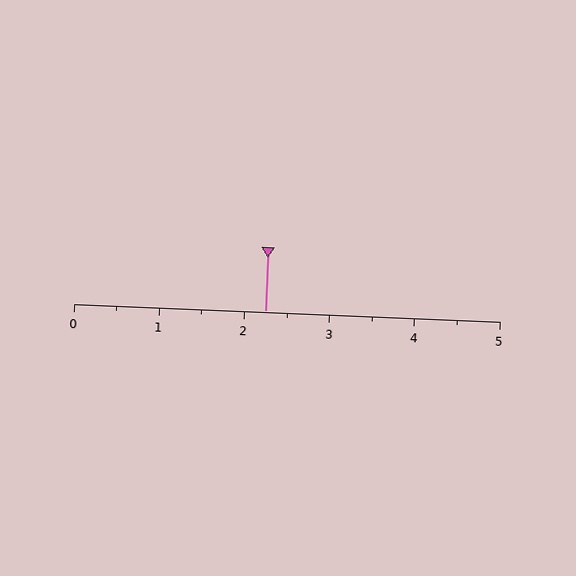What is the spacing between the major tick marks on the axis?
The major ticks are spaced 1 apart.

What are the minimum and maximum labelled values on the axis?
The axis runs from 0 to 5.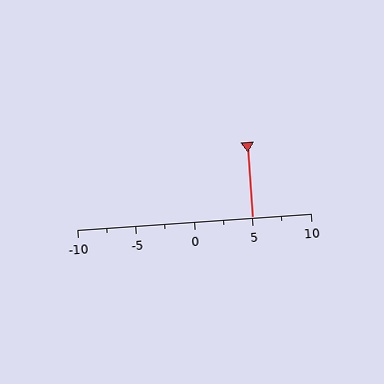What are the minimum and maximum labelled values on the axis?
The axis runs from -10 to 10.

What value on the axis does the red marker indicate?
The marker indicates approximately 5.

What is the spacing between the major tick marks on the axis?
The major ticks are spaced 5 apart.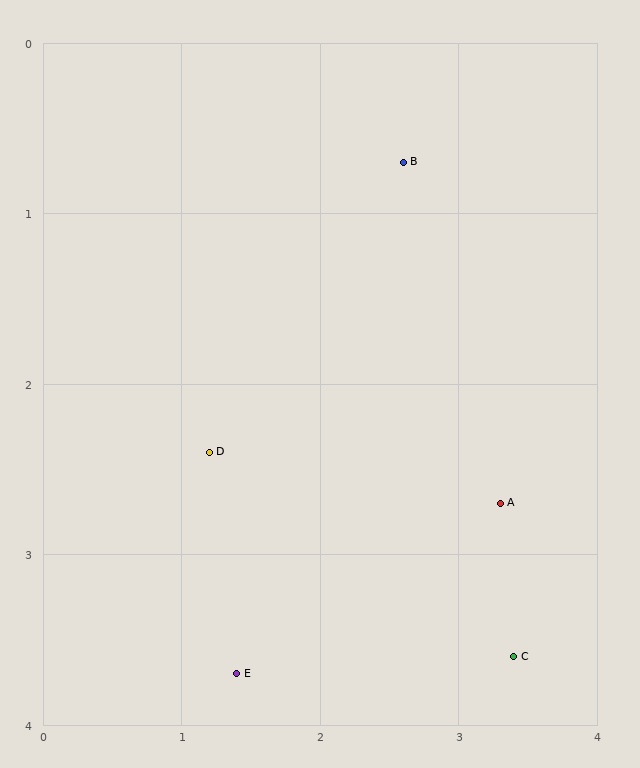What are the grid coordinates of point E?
Point E is at approximately (1.4, 3.7).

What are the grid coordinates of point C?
Point C is at approximately (3.4, 3.6).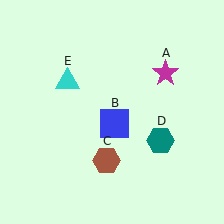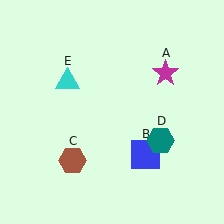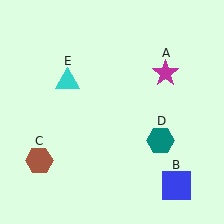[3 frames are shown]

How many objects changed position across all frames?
2 objects changed position: blue square (object B), brown hexagon (object C).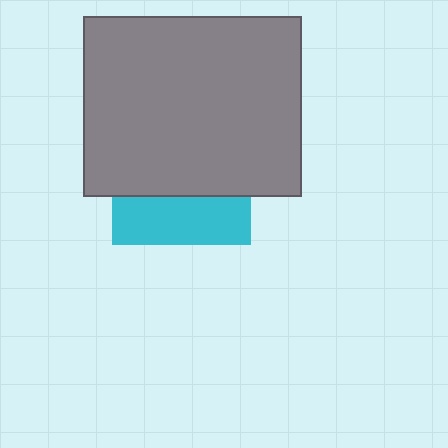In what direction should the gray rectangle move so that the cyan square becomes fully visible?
The gray rectangle should move up. That is the shortest direction to clear the overlap and leave the cyan square fully visible.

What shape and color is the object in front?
The object in front is a gray rectangle.